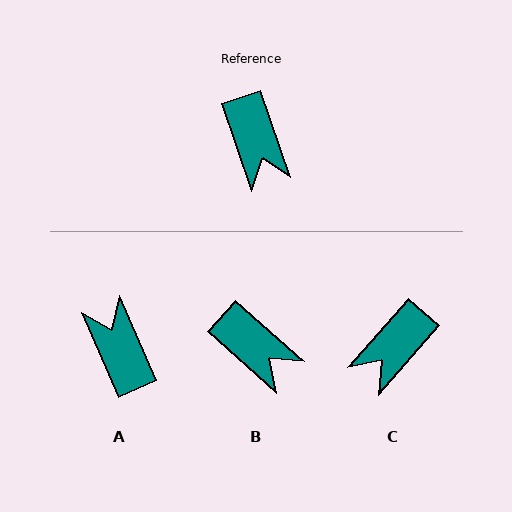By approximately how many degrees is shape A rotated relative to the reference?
Approximately 175 degrees clockwise.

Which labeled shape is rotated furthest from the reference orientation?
A, about 175 degrees away.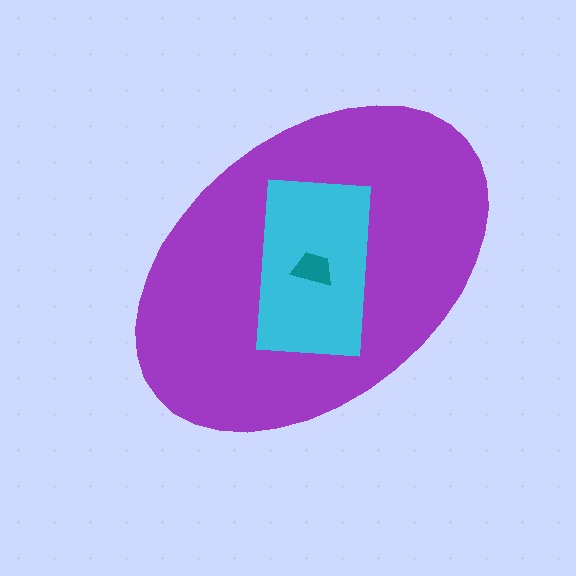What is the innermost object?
The teal trapezoid.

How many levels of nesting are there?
3.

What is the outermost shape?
The purple ellipse.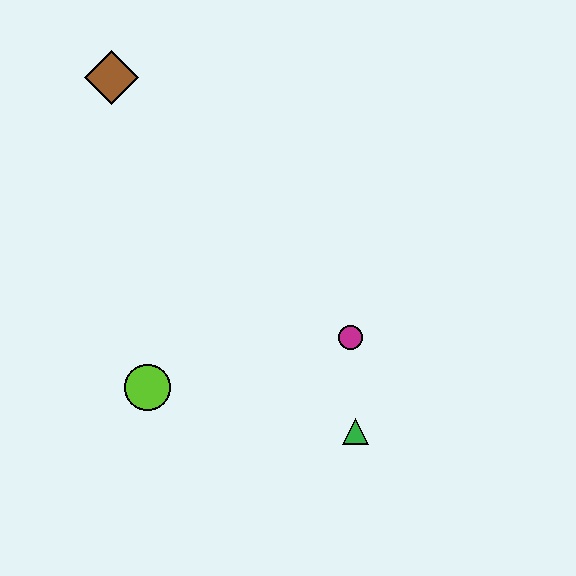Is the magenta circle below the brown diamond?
Yes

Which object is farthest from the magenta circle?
The brown diamond is farthest from the magenta circle.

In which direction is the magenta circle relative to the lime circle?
The magenta circle is to the right of the lime circle.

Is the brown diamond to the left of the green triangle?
Yes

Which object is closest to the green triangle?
The magenta circle is closest to the green triangle.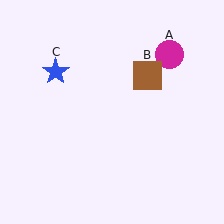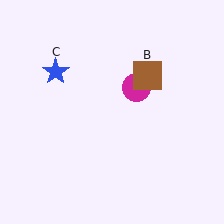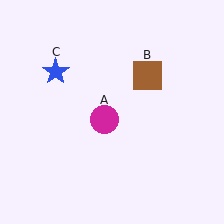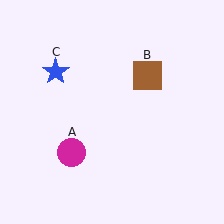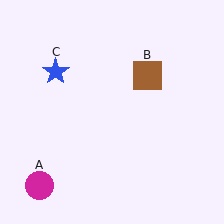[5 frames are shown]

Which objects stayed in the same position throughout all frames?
Brown square (object B) and blue star (object C) remained stationary.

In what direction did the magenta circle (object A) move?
The magenta circle (object A) moved down and to the left.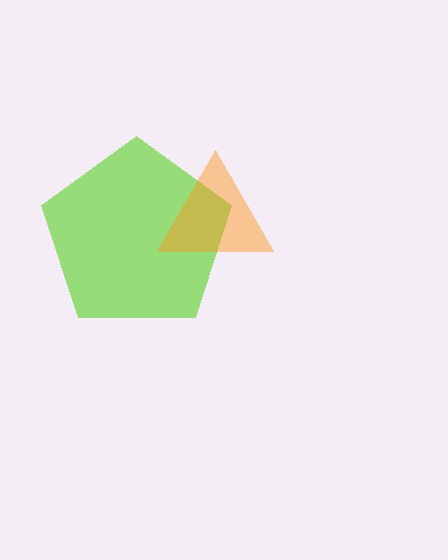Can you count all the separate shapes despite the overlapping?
Yes, there are 2 separate shapes.